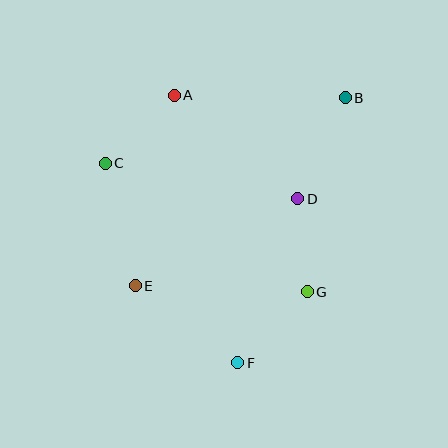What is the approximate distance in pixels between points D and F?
The distance between D and F is approximately 175 pixels.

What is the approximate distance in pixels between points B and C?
The distance between B and C is approximately 249 pixels.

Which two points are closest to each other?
Points D and G are closest to each other.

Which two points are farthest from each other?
Points B and F are farthest from each other.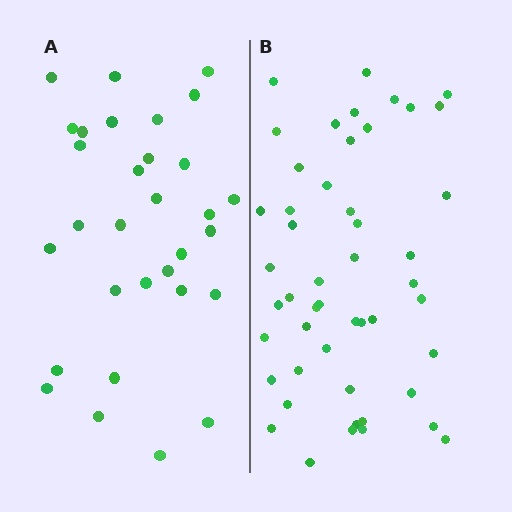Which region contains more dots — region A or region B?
Region B (the right region) has more dots.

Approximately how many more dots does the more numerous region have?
Region B has approximately 20 more dots than region A.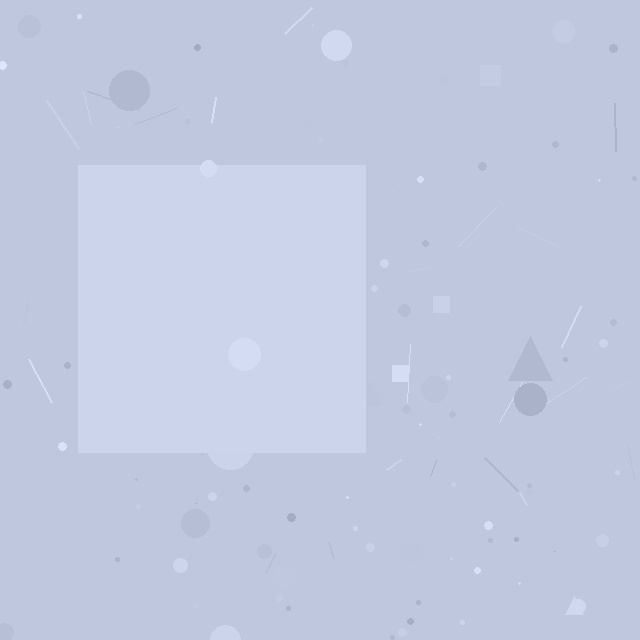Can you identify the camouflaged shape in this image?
The camouflaged shape is a square.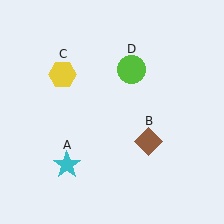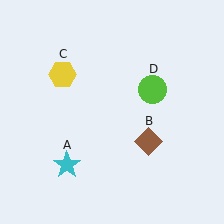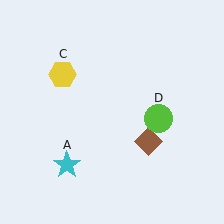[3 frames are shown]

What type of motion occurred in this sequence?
The lime circle (object D) rotated clockwise around the center of the scene.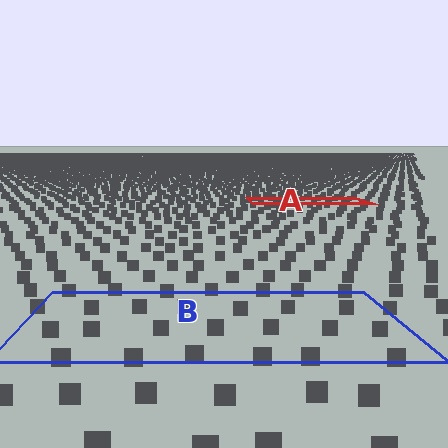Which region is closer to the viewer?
Region B is closer. The texture elements there are larger and more spread out.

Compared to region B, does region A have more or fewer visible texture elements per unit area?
Region A has more texture elements per unit area — they are packed more densely because it is farther away.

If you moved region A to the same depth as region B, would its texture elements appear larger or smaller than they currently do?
They would appear larger. At a closer depth, the same texture elements are projected at a bigger on-screen size.